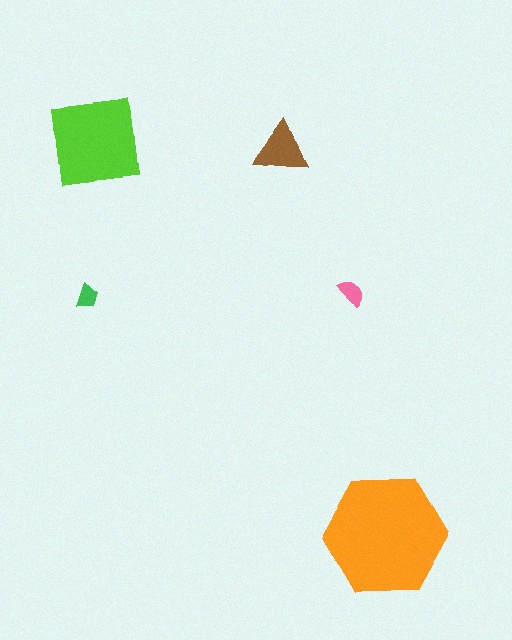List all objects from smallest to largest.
The green trapezoid, the pink semicircle, the brown triangle, the lime square, the orange hexagon.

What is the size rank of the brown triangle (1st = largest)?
3rd.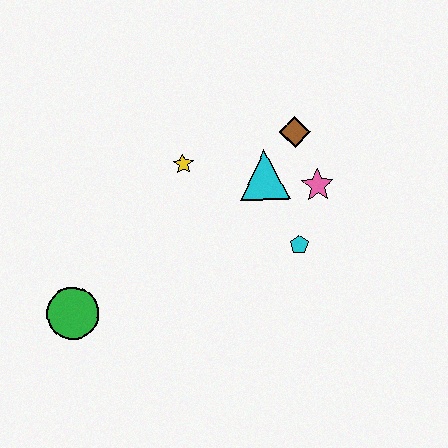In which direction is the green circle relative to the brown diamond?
The green circle is to the left of the brown diamond.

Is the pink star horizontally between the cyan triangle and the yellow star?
No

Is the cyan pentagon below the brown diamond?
Yes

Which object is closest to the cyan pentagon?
The pink star is closest to the cyan pentagon.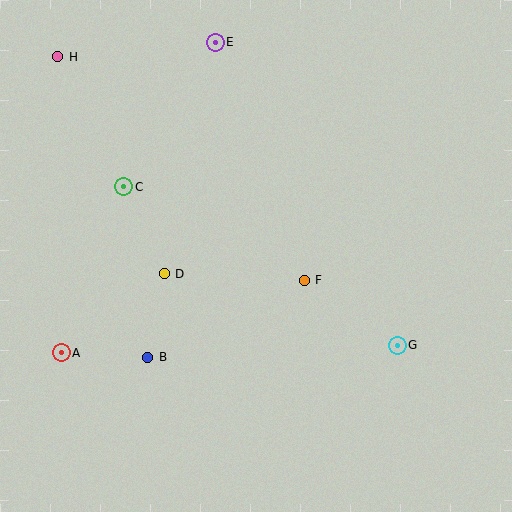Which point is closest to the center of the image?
Point F at (304, 280) is closest to the center.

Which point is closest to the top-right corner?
Point E is closest to the top-right corner.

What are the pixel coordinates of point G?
Point G is at (397, 345).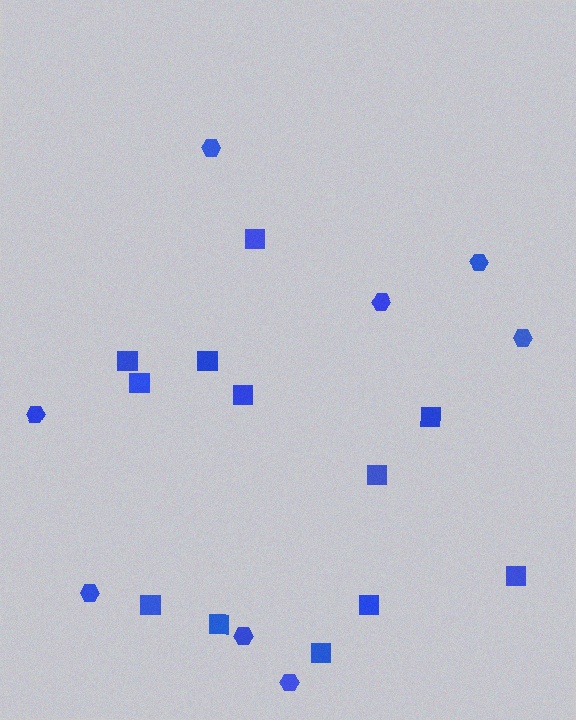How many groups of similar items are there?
There are 2 groups: one group of squares (12) and one group of hexagons (8).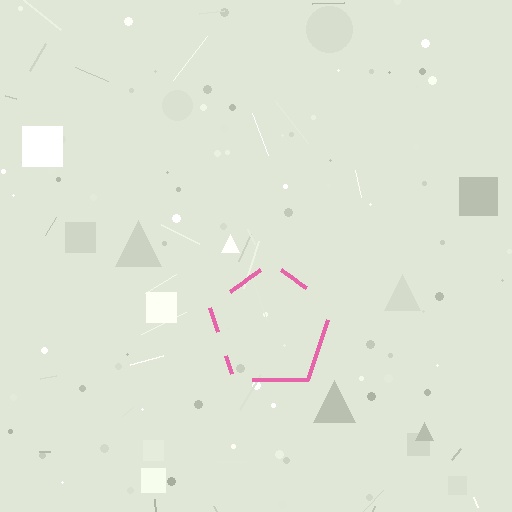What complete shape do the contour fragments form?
The contour fragments form a pentagon.